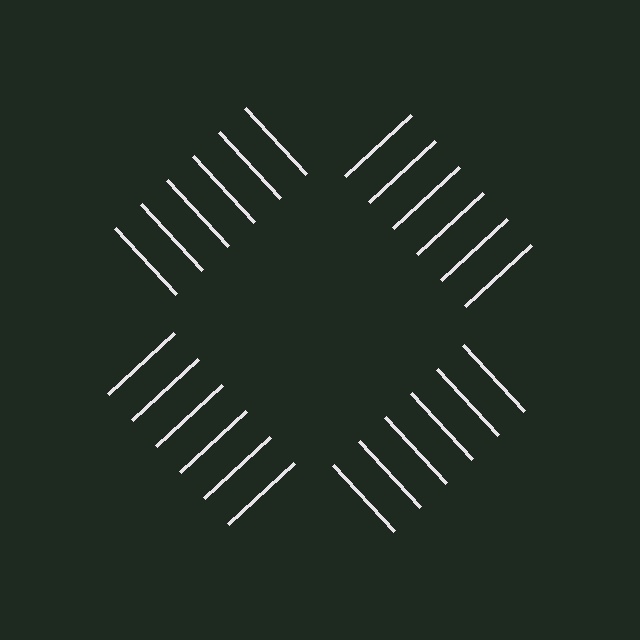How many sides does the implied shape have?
4 sides — the line-ends trace a square.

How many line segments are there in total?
24 — 6 along each of the 4 edges.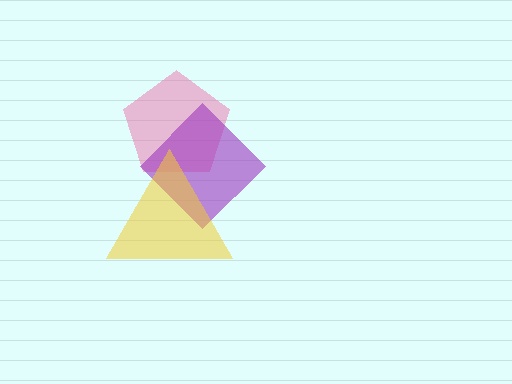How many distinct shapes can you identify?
There are 3 distinct shapes: a pink pentagon, a purple diamond, a yellow triangle.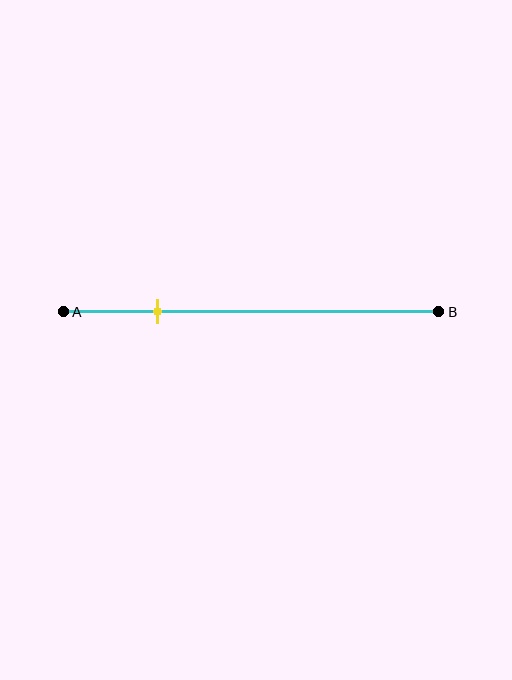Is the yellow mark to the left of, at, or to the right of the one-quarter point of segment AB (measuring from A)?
The yellow mark is approximately at the one-quarter point of segment AB.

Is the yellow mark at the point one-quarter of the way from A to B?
Yes, the mark is approximately at the one-quarter point.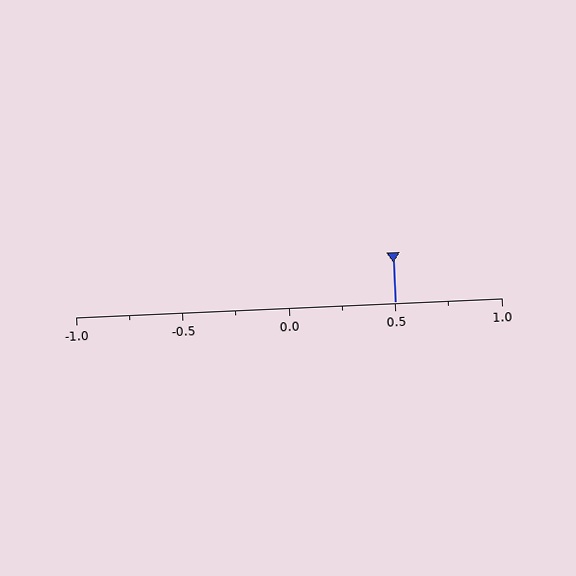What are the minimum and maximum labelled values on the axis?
The axis runs from -1.0 to 1.0.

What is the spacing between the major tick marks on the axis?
The major ticks are spaced 0.5 apart.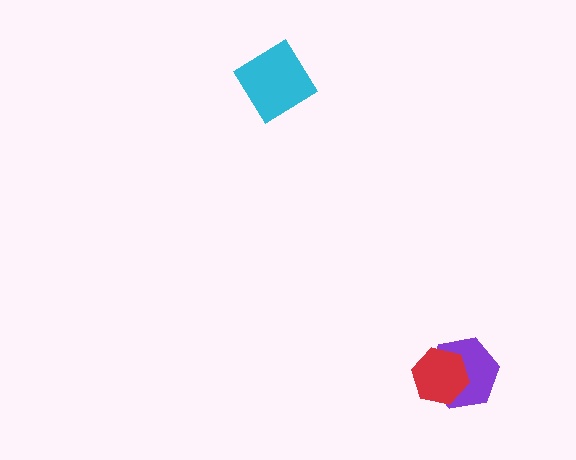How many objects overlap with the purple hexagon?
1 object overlaps with the purple hexagon.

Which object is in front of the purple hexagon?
The red hexagon is in front of the purple hexagon.